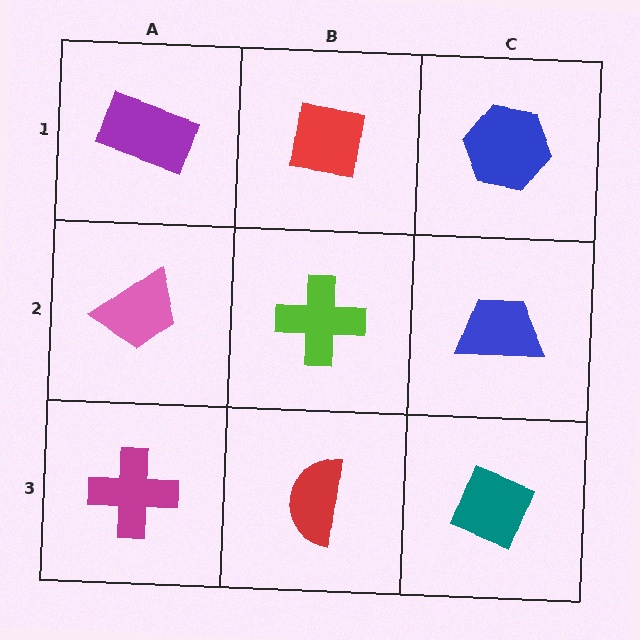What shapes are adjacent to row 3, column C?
A blue trapezoid (row 2, column C), a red semicircle (row 3, column B).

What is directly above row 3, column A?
A pink trapezoid.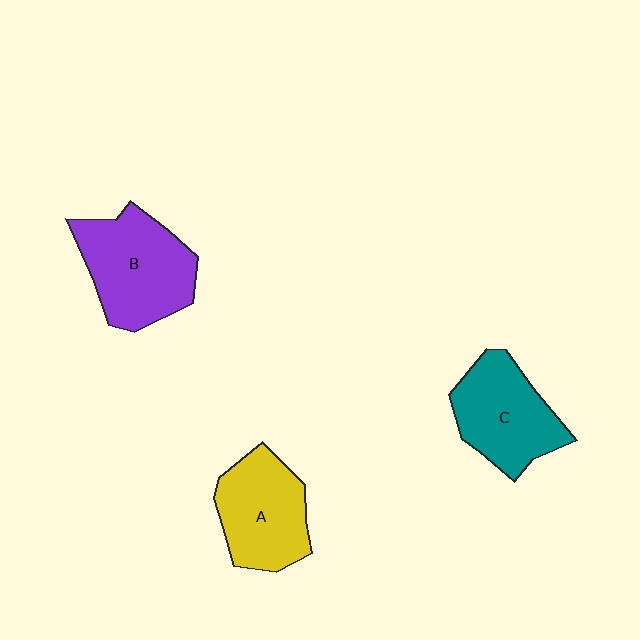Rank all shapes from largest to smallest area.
From largest to smallest: B (purple), C (teal), A (yellow).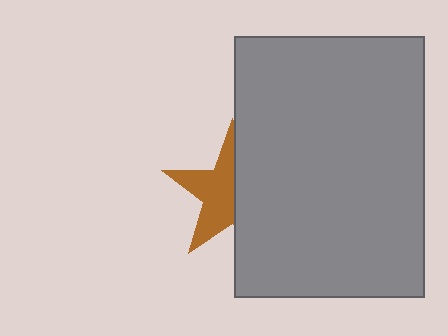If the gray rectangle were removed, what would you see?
You would see the complete brown star.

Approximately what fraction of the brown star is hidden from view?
Roughly 48% of the brown star is hidden behind the gray rectangle.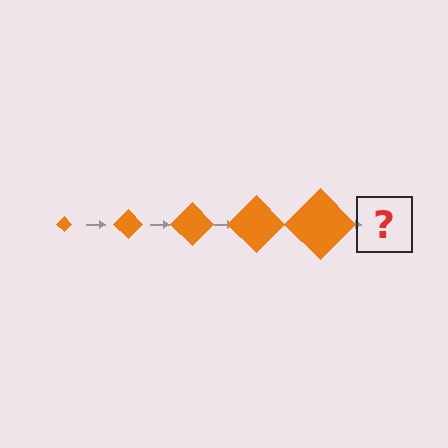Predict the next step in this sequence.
The next step is an orange diamond, larger than the previous one.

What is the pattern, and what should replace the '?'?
The pattern is that the diamond gets progressively larger each step. The '?' should be an orange diamond, larger than the previous one.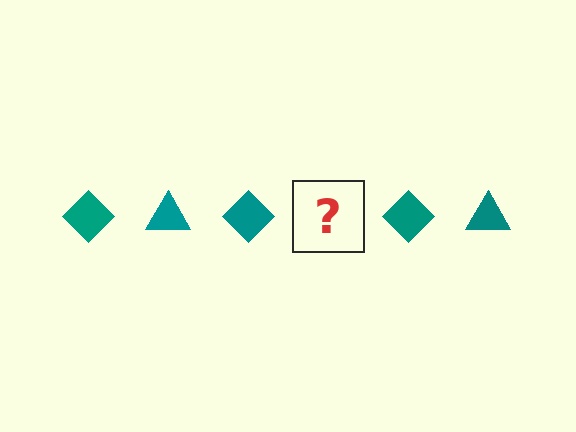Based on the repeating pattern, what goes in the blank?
The blank should be a teal triangle.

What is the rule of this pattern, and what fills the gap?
The rule is that the pattern cycles through diamond, triangle shapes in teal. The gap should be filled with a teal triangle.